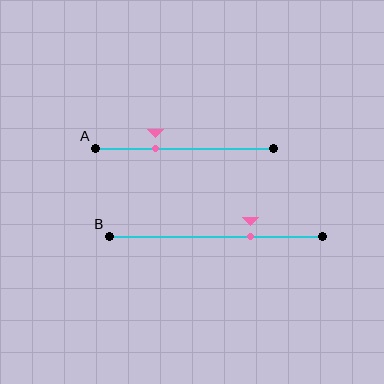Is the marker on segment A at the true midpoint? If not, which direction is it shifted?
No, the marker on segment A is shifted to the left by about 16% of the segment length.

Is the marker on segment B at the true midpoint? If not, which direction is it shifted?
No, the marker on segment B is shifted to the right by about 16% of the segment length.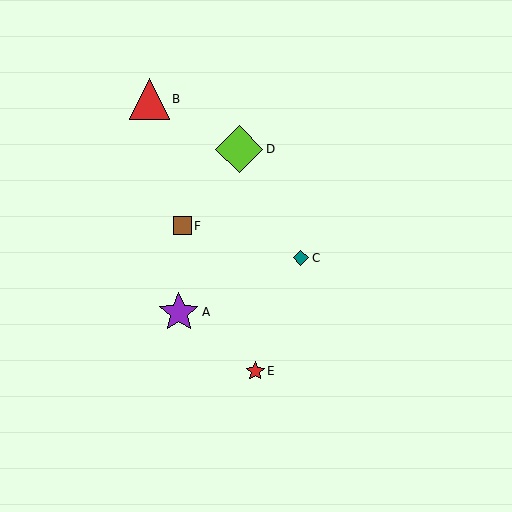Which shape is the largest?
The lime diamond (labeled D) is the largest.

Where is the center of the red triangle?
The center of the red triangle is at (149, 99).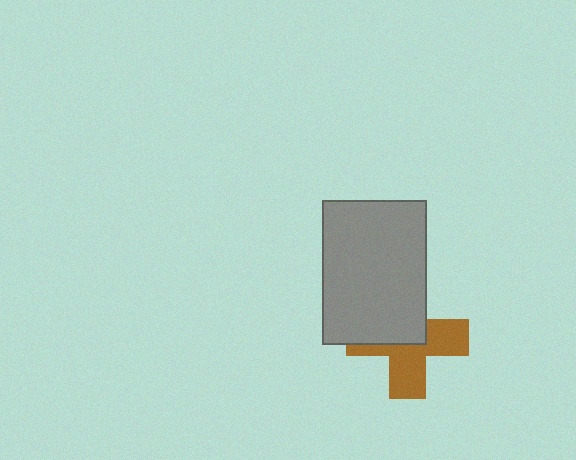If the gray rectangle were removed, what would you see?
You would see the complete brown cross.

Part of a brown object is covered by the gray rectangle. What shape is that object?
It is a cross.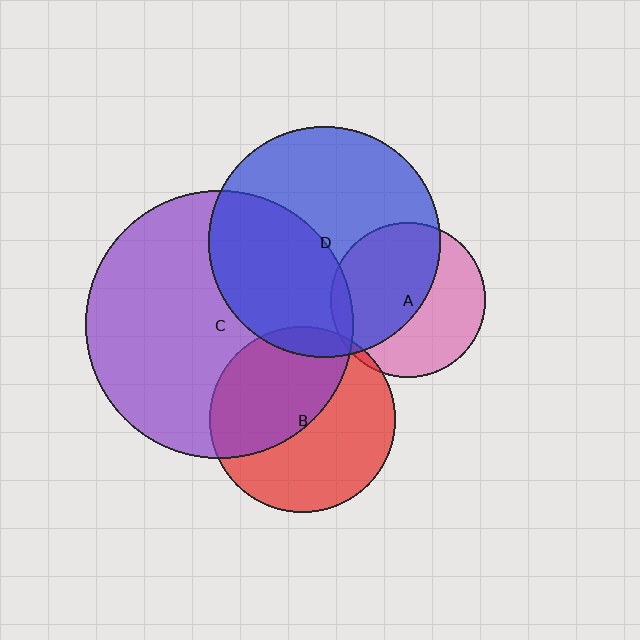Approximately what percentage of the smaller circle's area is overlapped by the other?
Approximately 10%.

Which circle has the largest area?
Circle C (purple).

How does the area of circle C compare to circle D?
Approximately 1.3 times.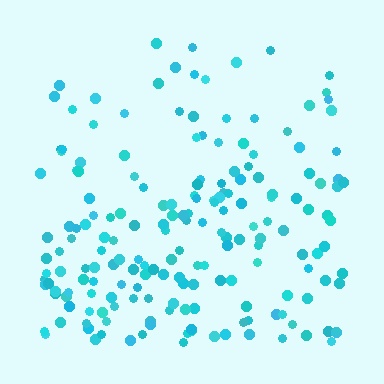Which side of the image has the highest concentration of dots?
The bottom.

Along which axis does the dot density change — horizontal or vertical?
Vertical.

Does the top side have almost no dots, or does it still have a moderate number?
Still a moderate number, just noticeably fewer than the bottom.